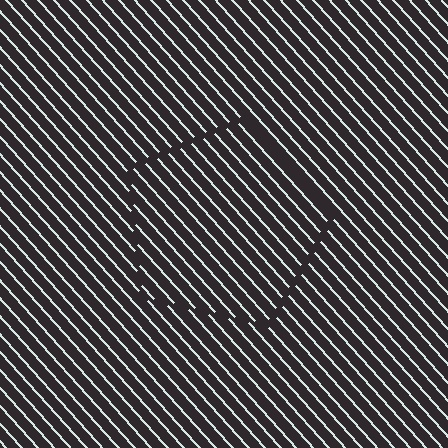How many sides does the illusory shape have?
5 sides — the line-ends trace a pentagon.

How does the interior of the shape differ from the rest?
The interior of the shape contains the same grating, shifted by half a period — the contour is defined by the phase discontinuity where line-ends from the inner and outer gratings abut.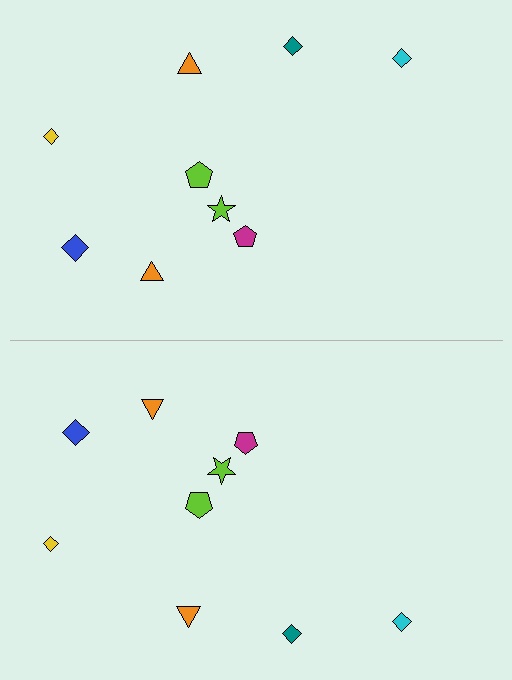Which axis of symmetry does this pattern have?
The pattern has a horizontal axis of symmetry running through the center of the image.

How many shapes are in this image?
There are 18 shapes in this image.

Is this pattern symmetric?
Yes, this pattern has bilateral (reflection) symmetry.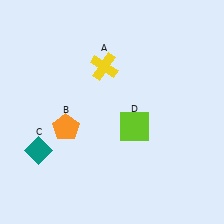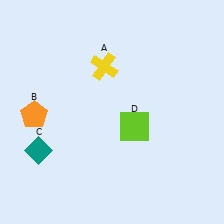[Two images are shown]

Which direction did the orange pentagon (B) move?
The orange pentagon (B) moved left.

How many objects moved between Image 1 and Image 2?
1 object moved between the two images.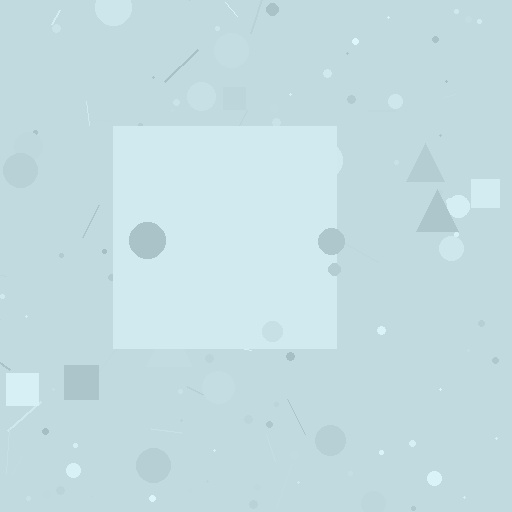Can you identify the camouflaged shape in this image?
The camouflaged shape is a square.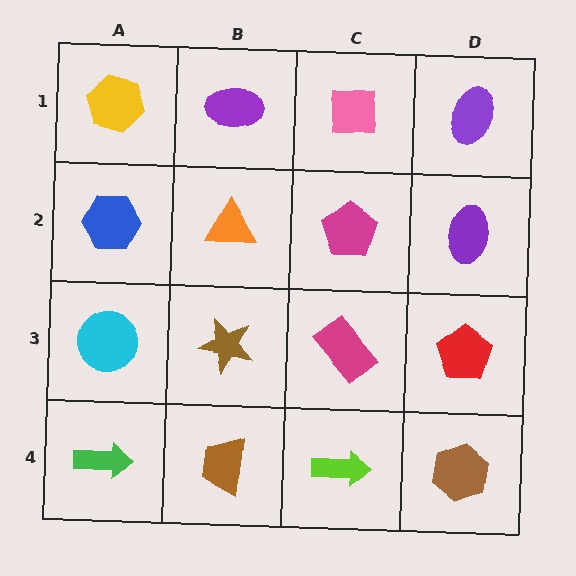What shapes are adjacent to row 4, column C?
A magenta rectangle (row 3, column C), a brown trapezoid (row 4, column B), a brown hexagon (row 4, column D).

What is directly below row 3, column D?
A brown hexagon.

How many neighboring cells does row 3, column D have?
3.